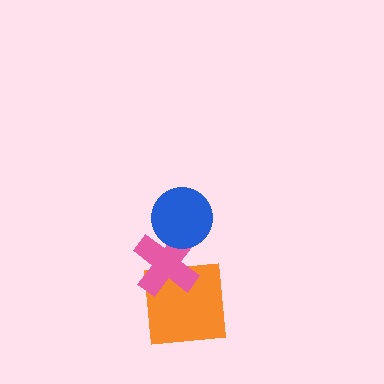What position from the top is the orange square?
The orange square is 3rd from the top.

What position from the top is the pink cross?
The pink cross is 2nd from the top.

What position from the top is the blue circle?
The blue circle is 1st from the top.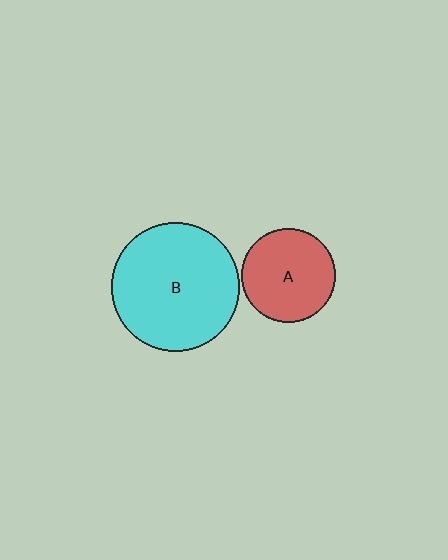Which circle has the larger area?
Circle B (cyan).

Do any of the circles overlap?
No, none of the circles overlap.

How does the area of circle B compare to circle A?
Approximately 1.9 times.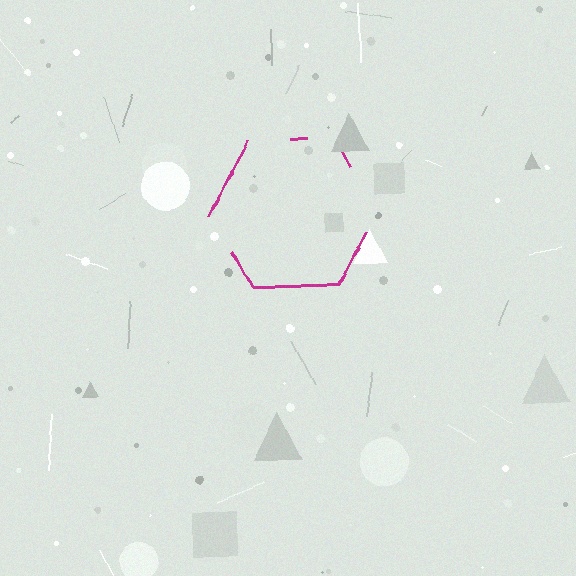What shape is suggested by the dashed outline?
The dashed outline suggests a hexagon.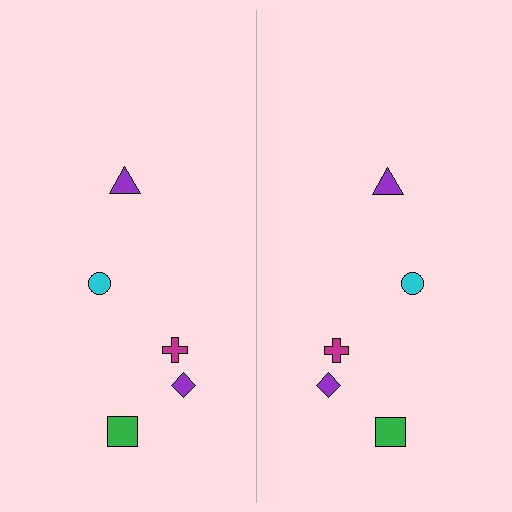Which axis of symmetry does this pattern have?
The pattern has a vertical axis of symmetry running through the center of the image.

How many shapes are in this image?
There are 10 shapes in this image.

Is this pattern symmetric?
Yes, this pattern has bilateral (reflection) symmetry.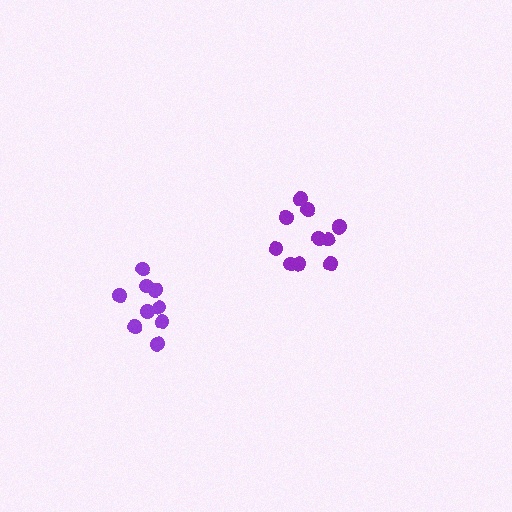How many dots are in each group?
Group 1: 9 dots, Group 2: 11 dots (20 total).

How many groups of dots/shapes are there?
There are 2 groups.